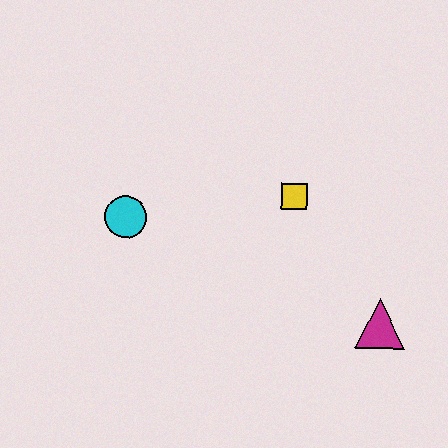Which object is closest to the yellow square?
The magenta triangle is closest to the yellow square.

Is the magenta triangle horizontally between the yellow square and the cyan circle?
No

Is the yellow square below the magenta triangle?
No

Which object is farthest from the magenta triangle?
The cyan circle is farthest from the magenta triangle.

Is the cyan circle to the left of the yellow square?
Yes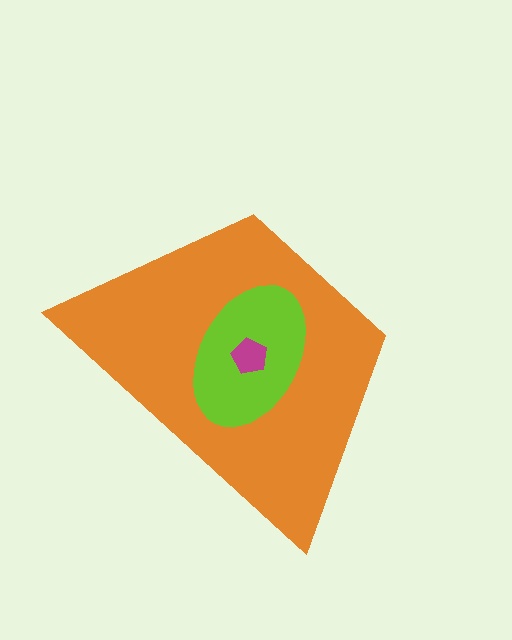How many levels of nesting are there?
3.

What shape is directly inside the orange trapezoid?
The lime ellipse.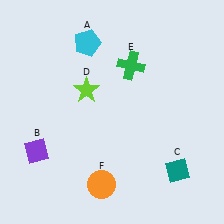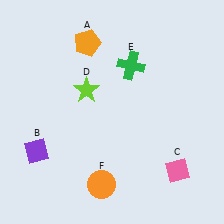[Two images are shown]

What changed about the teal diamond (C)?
In Image 1, C is teal. In Image 2, it changed to pink.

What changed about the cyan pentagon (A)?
In Image 1, A is cyan. In Image 2, it changed to orange.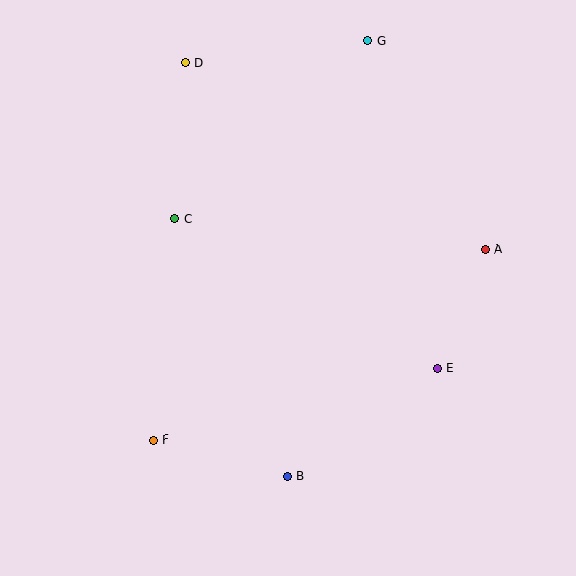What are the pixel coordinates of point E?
Point E is at (437, 368).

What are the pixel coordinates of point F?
Point F is at (153, 440).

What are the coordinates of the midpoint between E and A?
The midpoint between E and A is at (461, 309).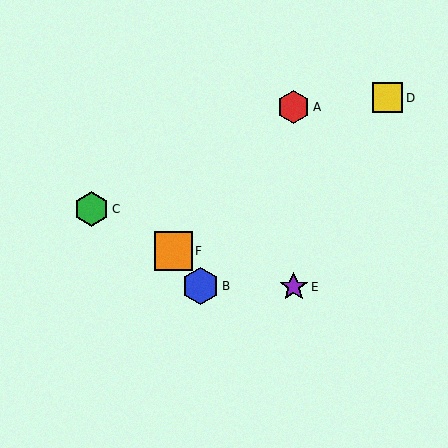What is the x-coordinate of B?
Object B is at x≈201.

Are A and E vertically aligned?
Yes, both are at x≈294.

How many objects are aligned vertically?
2 objects (A, E) are aligned vertically.